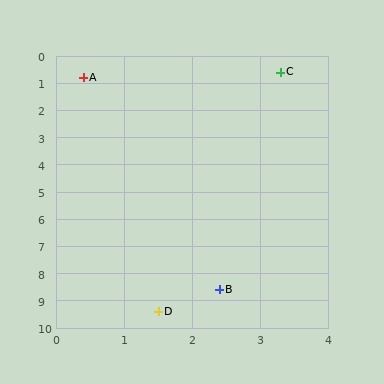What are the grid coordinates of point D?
Point D is at approximately (1.5, 9.4).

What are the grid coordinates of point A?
Point A is at approximately (0.4, 0.8).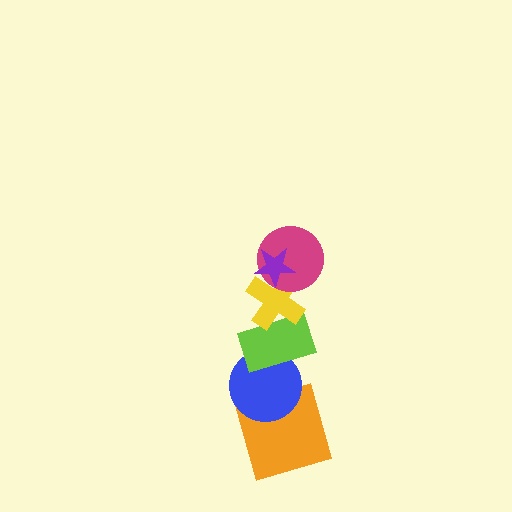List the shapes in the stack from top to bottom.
From top to bottom: the purple star, the magenta circle, the yellow cross, the lime rectangle, the blue circle, the orange square.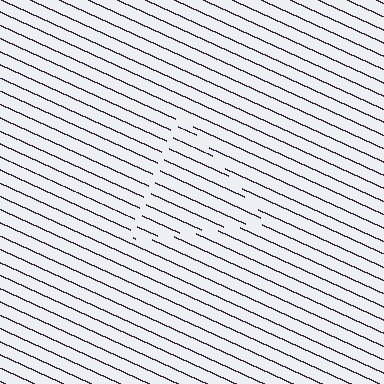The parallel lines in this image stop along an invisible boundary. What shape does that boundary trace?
An illusory triangle. The interior of the shape contains the same grating, shifted by half a period — the contour is defined by the phase discontinuity where line-ends from the inner and outer gratings abut.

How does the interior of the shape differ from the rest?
The interior of the shape contains the same grating, shifted by half a period — the contour is defined by the phase discontinuity where line-ends from the inner and outer gratings abut.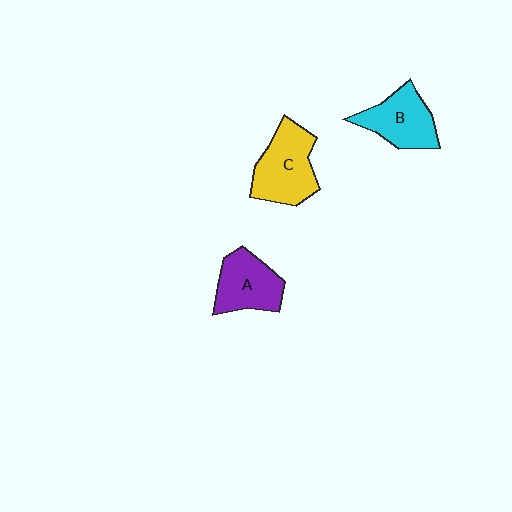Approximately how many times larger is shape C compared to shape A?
Approximately 1.2 times.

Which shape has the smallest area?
Shape A (purple).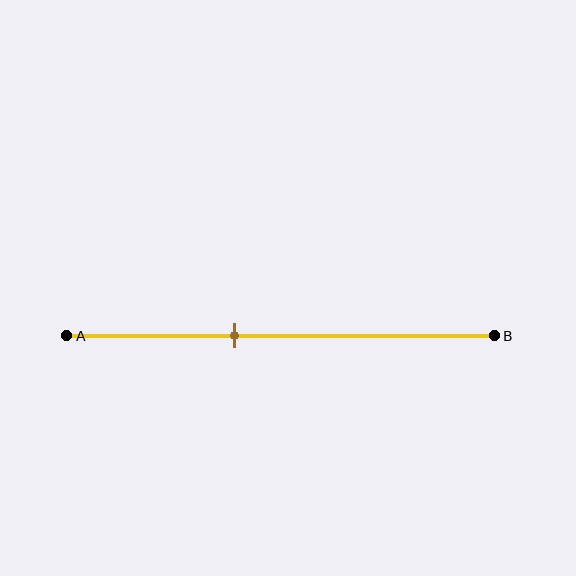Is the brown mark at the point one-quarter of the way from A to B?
No, the mark is at about 40% from A, not at the 25% one-quarter point.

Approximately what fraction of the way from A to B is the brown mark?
The brown mark is approximately 40% of the way from A to B.